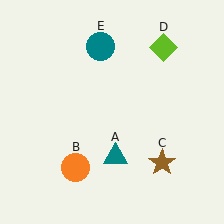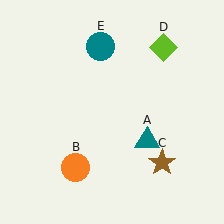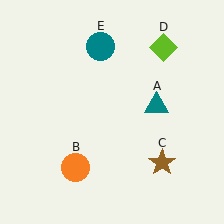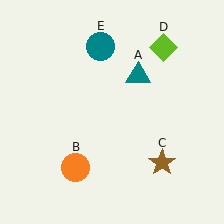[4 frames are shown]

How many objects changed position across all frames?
1 object changed position: teal triangle (object A).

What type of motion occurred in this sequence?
The teal triangle (object A) rotated counterclockwise around the center of the scene.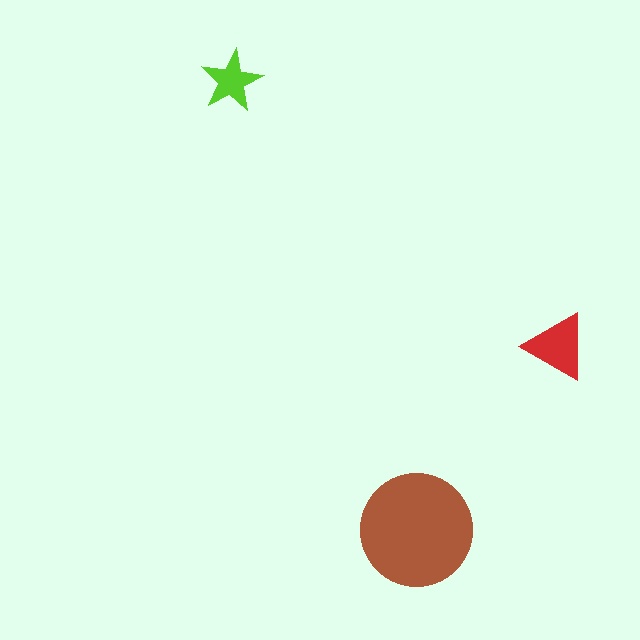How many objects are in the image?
There are 3 objects in the image.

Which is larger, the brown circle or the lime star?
The brown circle.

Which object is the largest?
The brown circle.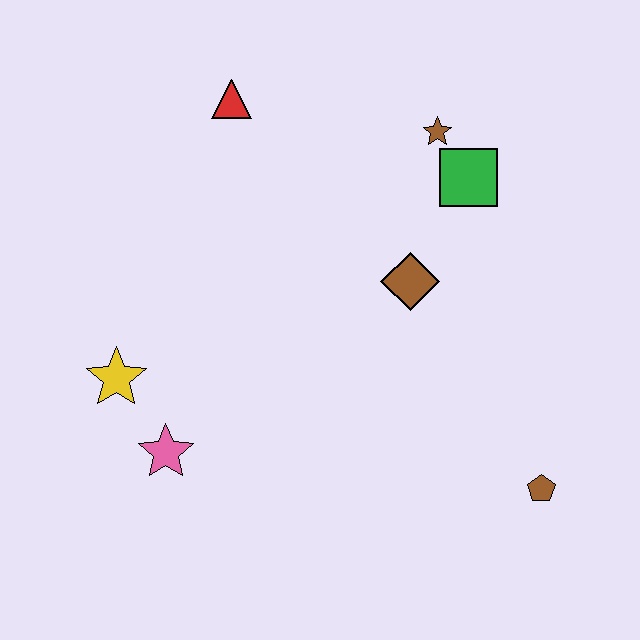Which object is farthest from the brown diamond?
The yellow star is farthest from the brown diamond.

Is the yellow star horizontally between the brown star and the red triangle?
No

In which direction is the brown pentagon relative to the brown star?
The brown pentagon is below the brown star.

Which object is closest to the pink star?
The yellow star is closest to the pink star.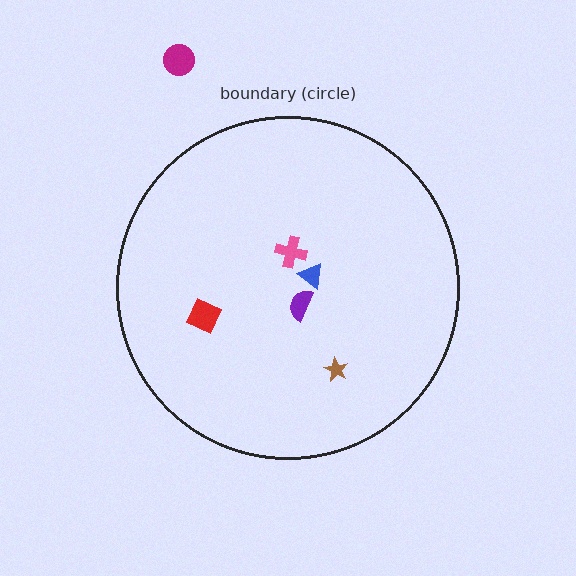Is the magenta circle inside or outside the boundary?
Outside.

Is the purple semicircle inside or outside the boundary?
Inside.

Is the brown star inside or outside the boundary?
Inside.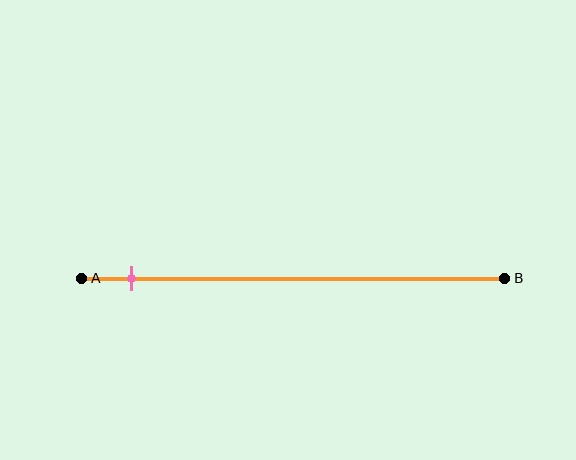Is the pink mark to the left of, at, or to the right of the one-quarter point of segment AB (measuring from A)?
The pink mark is to the left of the one-quarter point of segment AB.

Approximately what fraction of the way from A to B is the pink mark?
The pink mark is approximately 10% of the way from A to B.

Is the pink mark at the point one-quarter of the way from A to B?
No, the mark is at about 10% from A, not at the 25% one-quarter point.